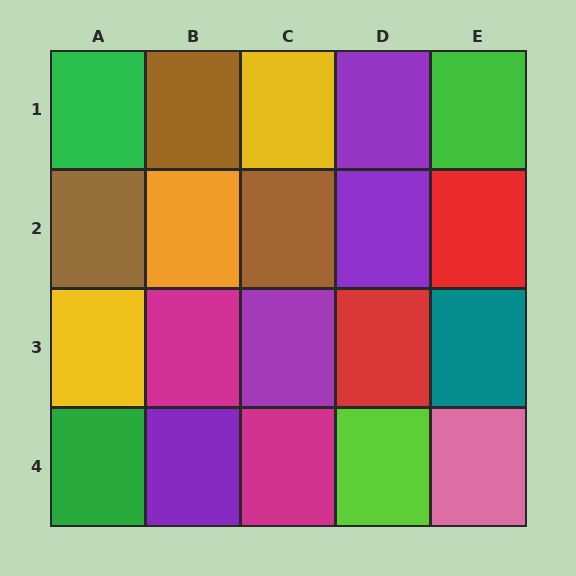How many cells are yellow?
2 cells are yellow.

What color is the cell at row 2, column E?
Red.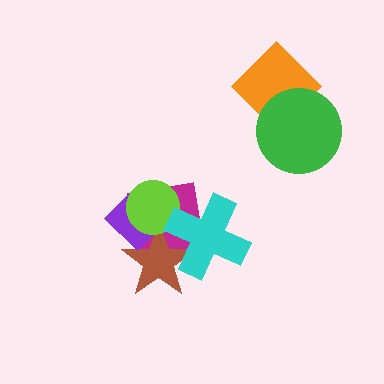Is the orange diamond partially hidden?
Yes, it is partially covered by another shape.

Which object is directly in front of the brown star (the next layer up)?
The purple diamond is directly in front of the brown star.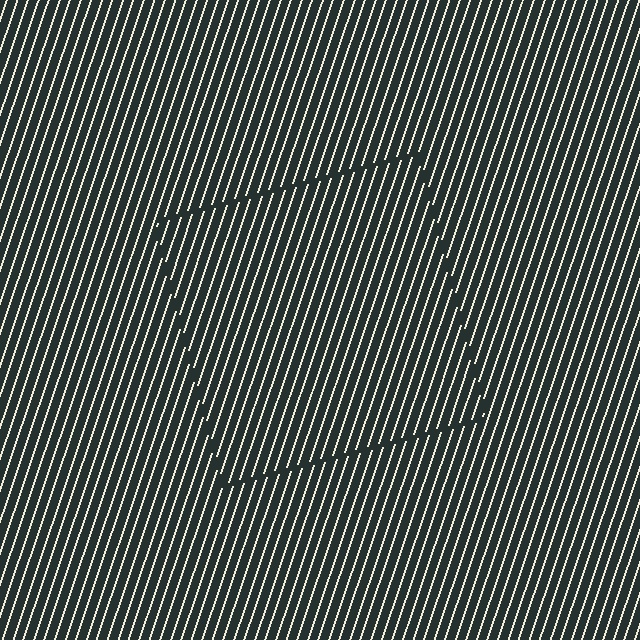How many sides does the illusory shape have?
4 sides — the line-ends trace a square.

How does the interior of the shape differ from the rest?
The interior of the shape contains the same grating, shifted by half a period — the contour is defined by the phase discontinuity where line-ends from the inner and outer gratings abut.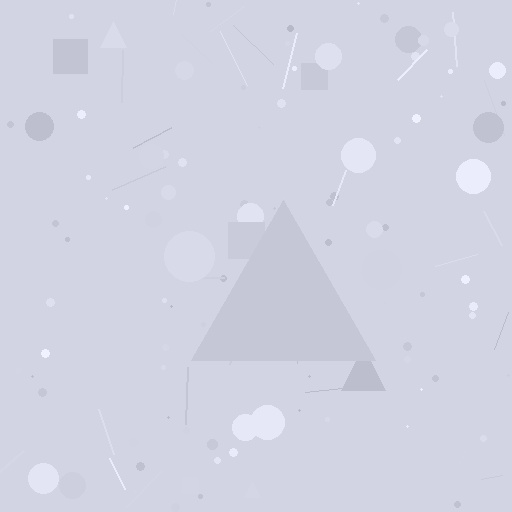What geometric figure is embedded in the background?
A triangle is embedded in the background.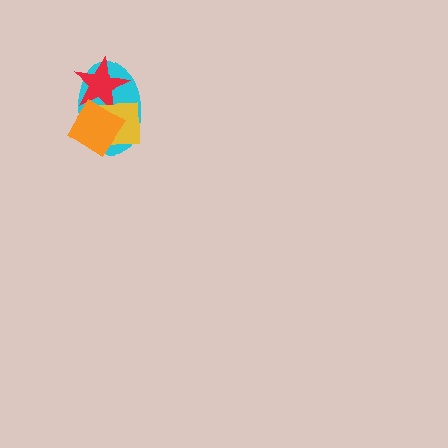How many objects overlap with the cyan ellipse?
3 objects overlap with the cyan ellipse.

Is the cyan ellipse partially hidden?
Yes, it is partially covered by another shape.